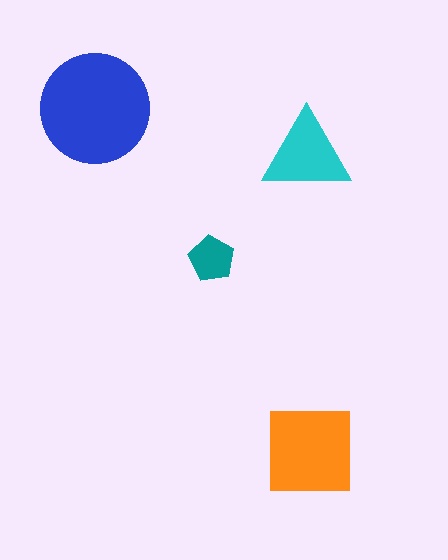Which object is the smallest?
The teal pentagon.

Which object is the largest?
The blue circle.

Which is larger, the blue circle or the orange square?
The blue circle.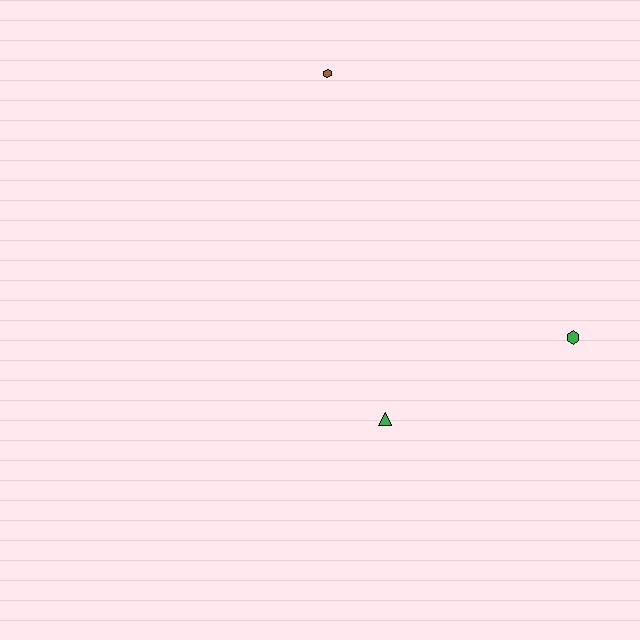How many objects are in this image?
There are 3 objects.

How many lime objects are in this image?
There are no lime objects.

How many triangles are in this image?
There is 1 triangle.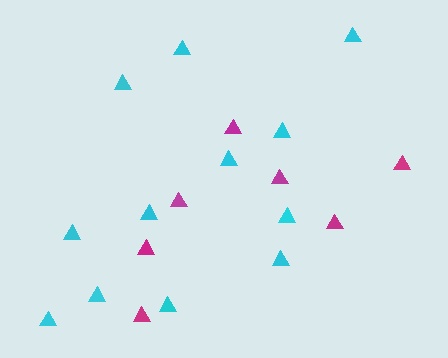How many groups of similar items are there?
There are 2 groups: one group of magenta triangles (7) and one group of cyan triangles (12).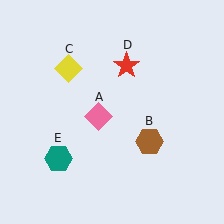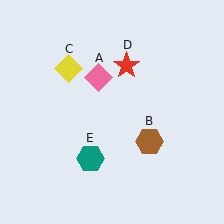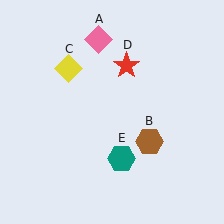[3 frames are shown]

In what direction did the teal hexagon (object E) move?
The teal hexagon (object E) moved right.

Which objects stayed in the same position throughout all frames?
Brown hexagon (object B) and yellow diamond (object C) and red star (object D) remained stationary.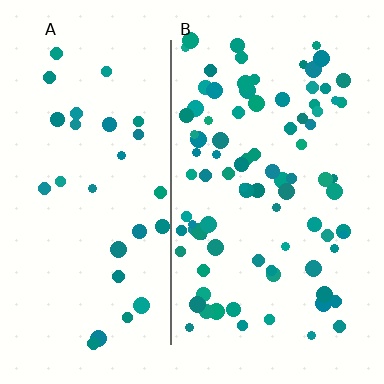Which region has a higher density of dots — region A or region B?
B (the right).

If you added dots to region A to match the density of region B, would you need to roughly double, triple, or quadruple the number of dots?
Approximately triple.